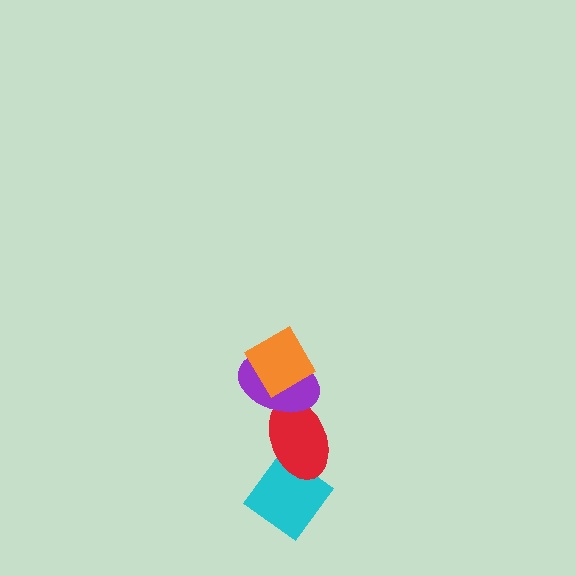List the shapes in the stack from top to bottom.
From top to bottom: the orange diamond, the purple ellipse, the red ellipse, the cyan diamond.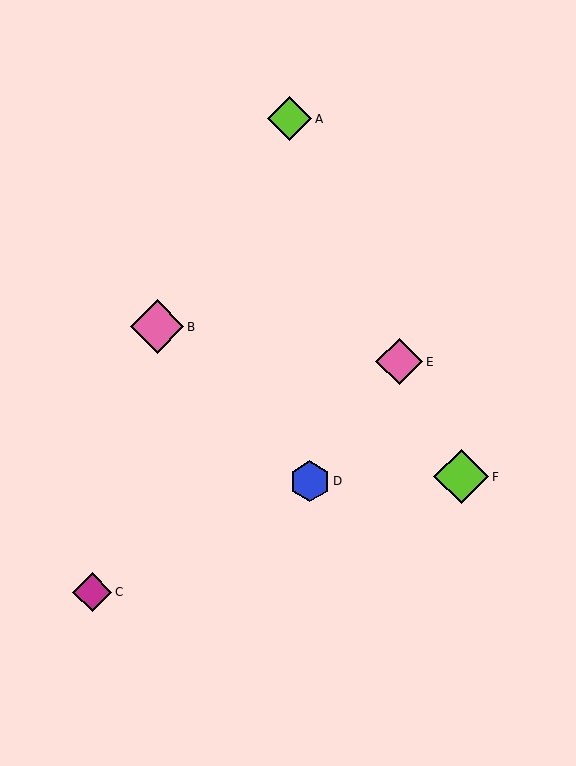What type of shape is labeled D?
Shape D is a blue hexagon.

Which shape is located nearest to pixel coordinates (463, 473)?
The lime diamond (labeled F) at (461, 477) is nearest to that location.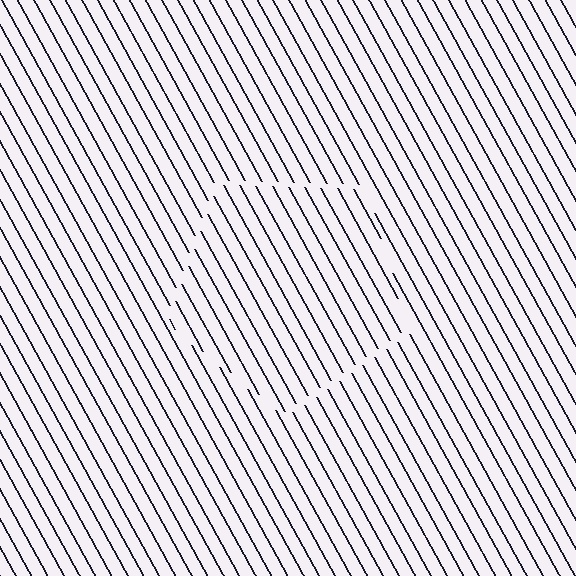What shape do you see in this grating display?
An illusory pentagon. The interior of the shape contains the same grating, shifted by half a period — the contour is defined by the phase discontinuity where line-ends from the inner and outer gratings abut.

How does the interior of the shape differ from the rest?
The interior of the shape contains the same grating, shifted by half a period — the contour is defined by the phase discontinuity where line-ends from the inner and outer gratings abut.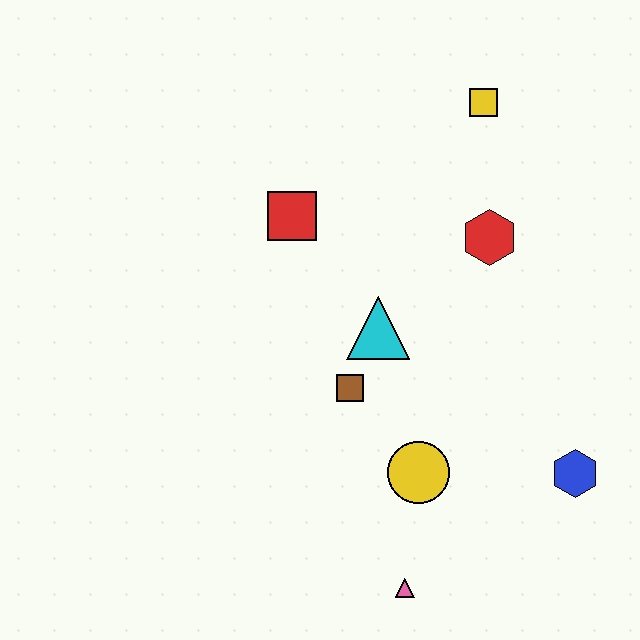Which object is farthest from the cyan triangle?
The pink triangle is farthest from the cyan triangle.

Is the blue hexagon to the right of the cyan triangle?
Yes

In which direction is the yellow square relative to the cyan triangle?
The yellow square is above the cyan triangle.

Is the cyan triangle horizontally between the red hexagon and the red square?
Yes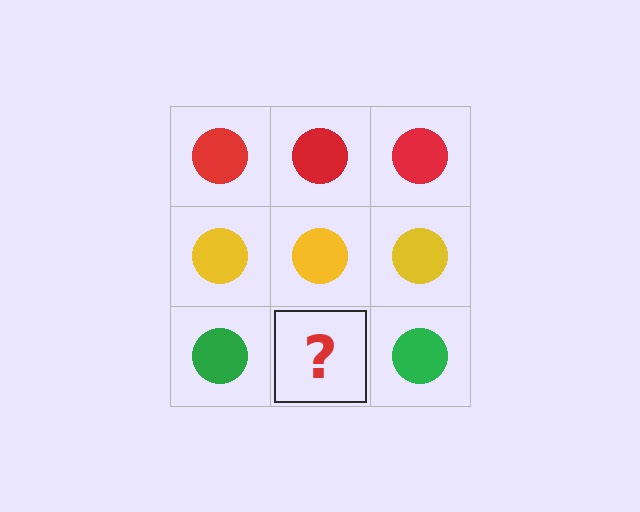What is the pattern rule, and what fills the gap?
The rule is that each row has a consistent color. The gap should be filled with a green circle.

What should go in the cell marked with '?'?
The missing cell should contain a green circle.